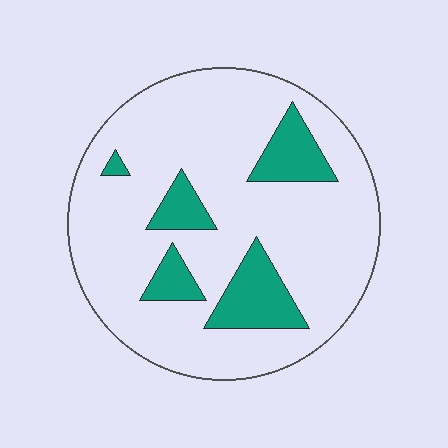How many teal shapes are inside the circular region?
5.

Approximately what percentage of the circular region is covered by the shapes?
Approximately 20%.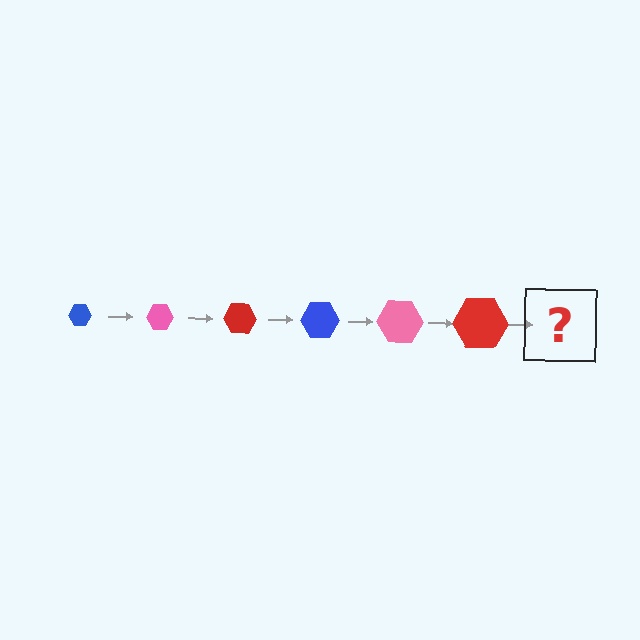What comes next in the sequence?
The next element should be a blue hexagon, larger than the previous one.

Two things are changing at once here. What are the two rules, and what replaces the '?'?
The two rules are that the hexagon grows larger each step and the color cycles through blue, pink, and red. The '?' should be a blue hexagon, larger than the previous one.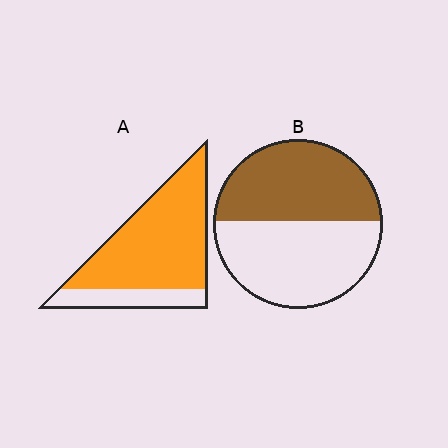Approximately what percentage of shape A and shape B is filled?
A is approximately 80% and B is approximately 50%.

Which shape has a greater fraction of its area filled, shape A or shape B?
Shape A.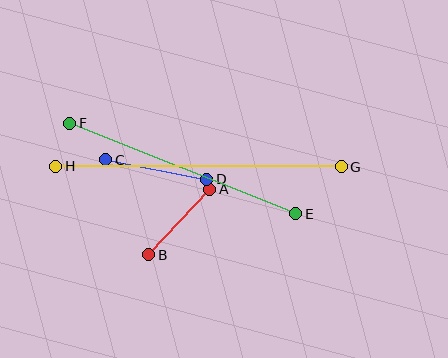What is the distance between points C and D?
The distance is approximately 103 pixels.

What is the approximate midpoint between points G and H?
The midpoint is at approximately (199, 167) pixels.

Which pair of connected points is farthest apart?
Points G and H are farthest apart.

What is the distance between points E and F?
The distance is approximately 243 pixels.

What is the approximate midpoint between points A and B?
The midpoint is at approximately (179, 222) pixels.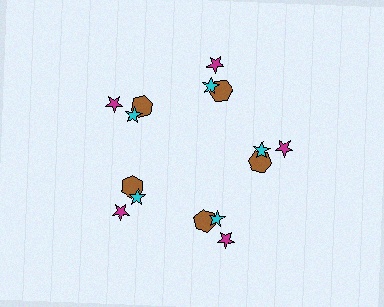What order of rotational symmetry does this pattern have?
This pattern has 5-fold rotational symmetry.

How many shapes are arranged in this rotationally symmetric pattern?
There are 15 shapes, arranged in 5 groups of 3.